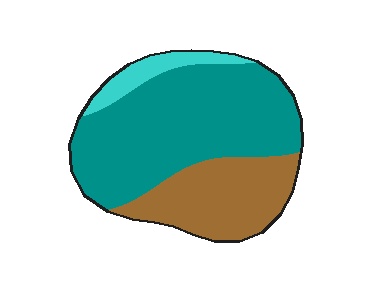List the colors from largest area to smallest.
From largest to smallest: teal, brown, cyan.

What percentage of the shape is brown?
Brown covers 30% of the shape.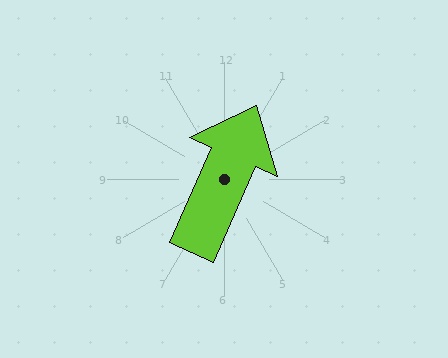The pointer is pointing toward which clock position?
Roughly 1 o'clock.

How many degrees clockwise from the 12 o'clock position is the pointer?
Approximately 24 degrees.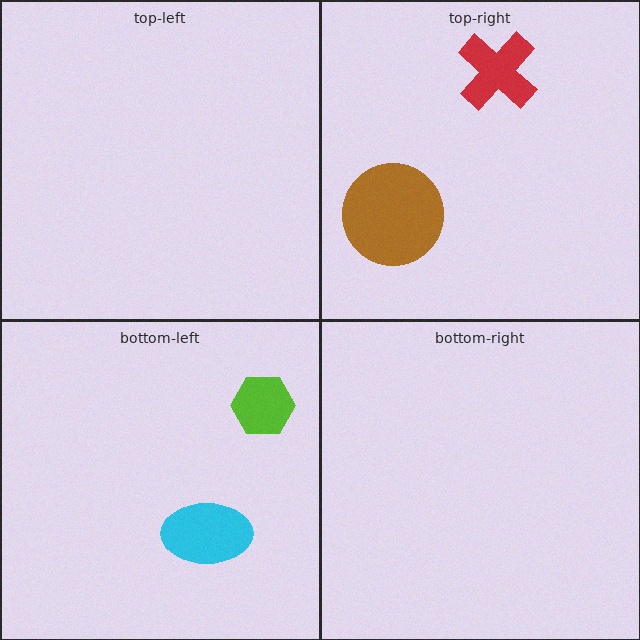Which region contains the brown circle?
The top-right region.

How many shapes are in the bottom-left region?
2.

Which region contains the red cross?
The top-right region.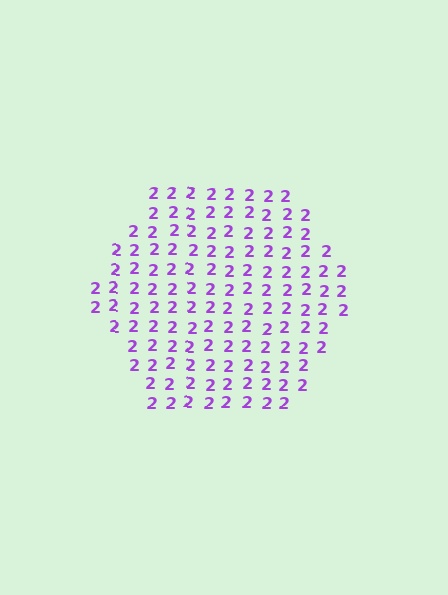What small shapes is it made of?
It is made of small digit 2's.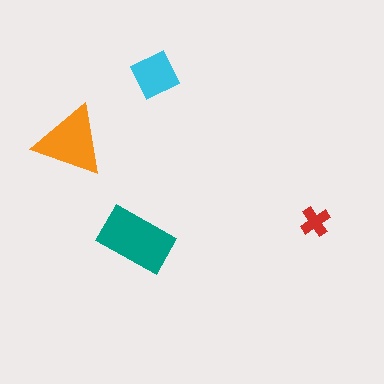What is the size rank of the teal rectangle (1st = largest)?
1st.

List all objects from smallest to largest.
The red cross, the cyan diamond, the orange triangle, the teal rectangle.